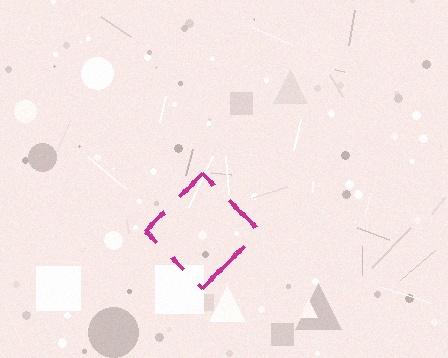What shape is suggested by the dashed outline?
The dashed outline suggests a diamond.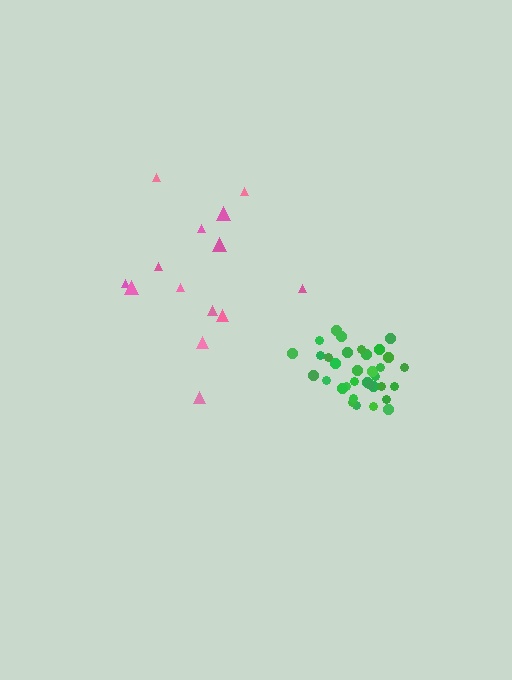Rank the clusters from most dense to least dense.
green, pink.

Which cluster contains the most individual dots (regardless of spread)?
Green (34).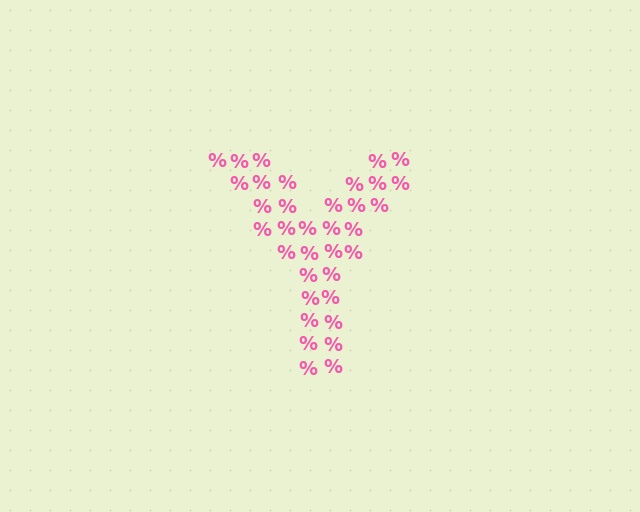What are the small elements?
The small elements are percent signs.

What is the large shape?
The large shape is the letter Y.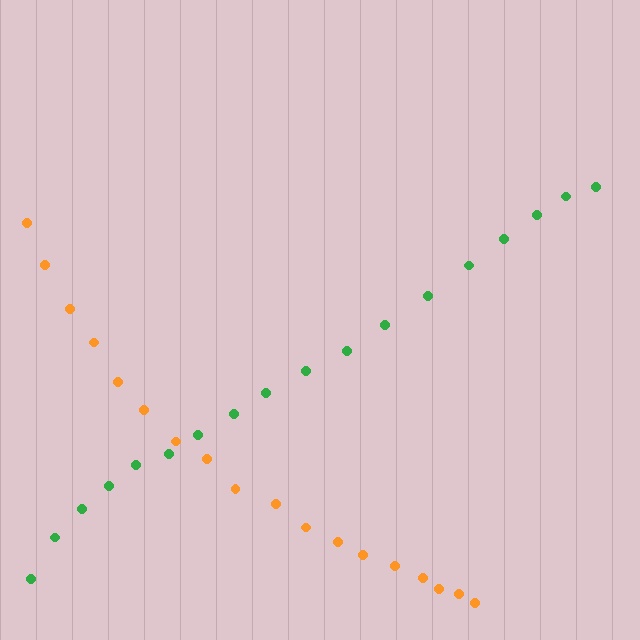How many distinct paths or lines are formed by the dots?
There are 2 distinct paths.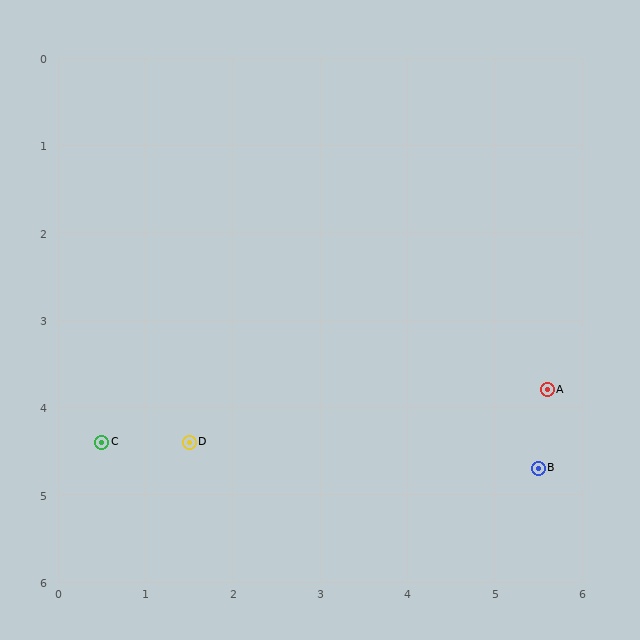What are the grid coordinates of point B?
Point B is at approximately (5.5, 4.7).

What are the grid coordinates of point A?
Point A is at approximately (5.6, 3.8).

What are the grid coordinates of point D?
Point D is at approximately (1.5, 4.4).